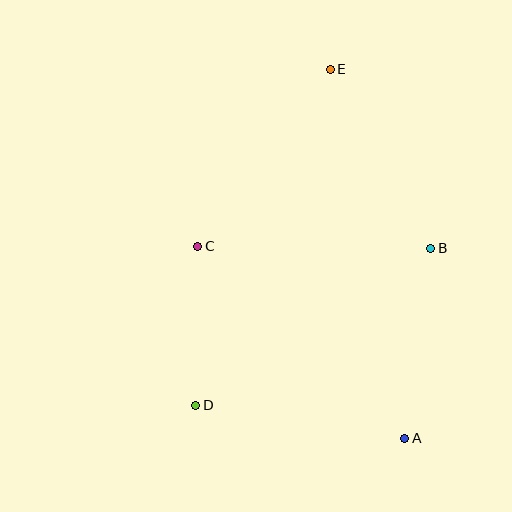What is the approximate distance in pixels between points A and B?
The distance between A and B is approximately 192 pixels.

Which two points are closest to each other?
Points C and D are closest to each other.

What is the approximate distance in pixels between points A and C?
The distance between A and C is approximately 282 pixels.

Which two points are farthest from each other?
Points A and E are farthest from each other.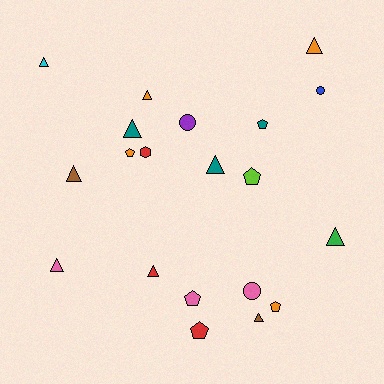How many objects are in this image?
There are 20 objects.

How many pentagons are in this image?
There are 6 pentagons.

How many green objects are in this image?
There is 1 green object.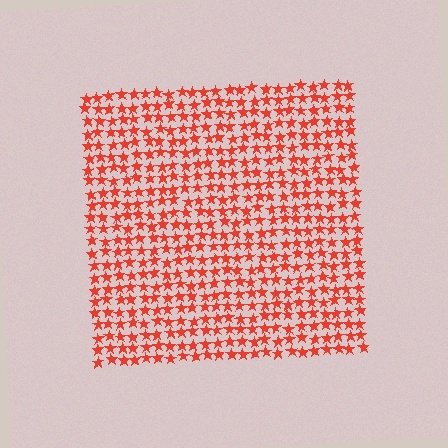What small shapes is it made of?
It is made of small stars.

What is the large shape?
The large shape is a square.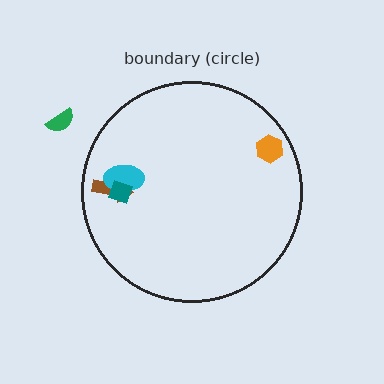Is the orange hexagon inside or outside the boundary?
Inside.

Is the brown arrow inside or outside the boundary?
Inside.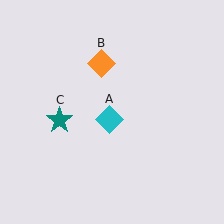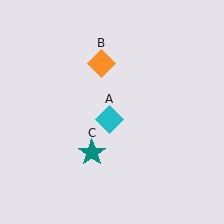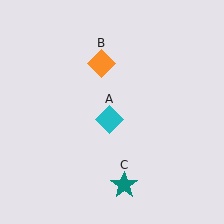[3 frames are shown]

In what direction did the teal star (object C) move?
The teal star (object C) moved down and to the right.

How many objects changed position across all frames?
1 object changed position: teal star (object C).